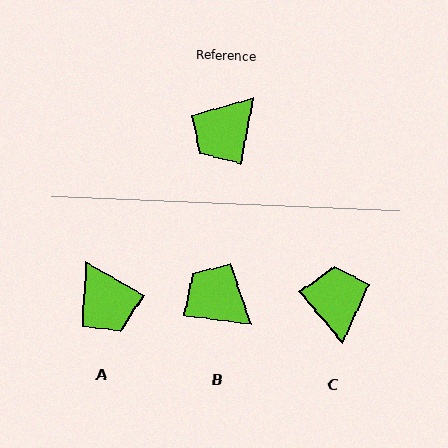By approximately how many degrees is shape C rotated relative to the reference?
Approximately 129 degrees clockwise.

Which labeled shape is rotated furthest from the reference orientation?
C, about 129 degrees away.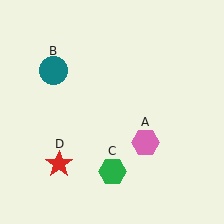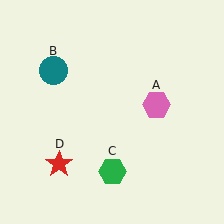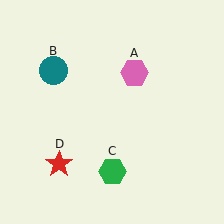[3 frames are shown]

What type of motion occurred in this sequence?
The pink hexagon (object A) rotated counterclockwise around the center of the scene.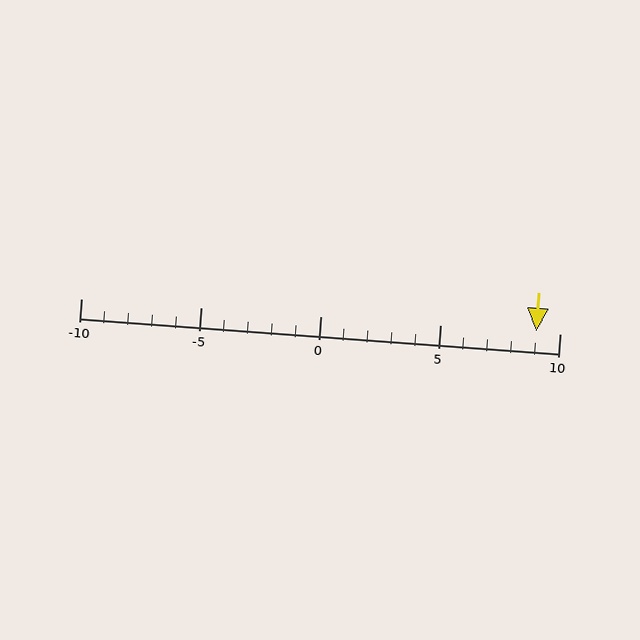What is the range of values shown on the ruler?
The ruler shows values from -10 to 10.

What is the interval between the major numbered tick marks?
The major tick marks are spaced 5 units apart.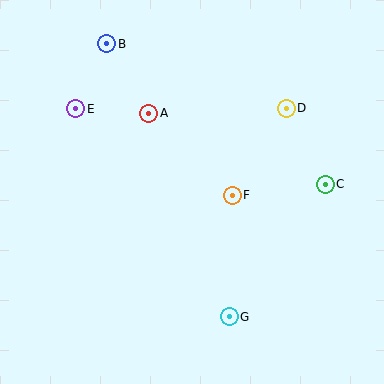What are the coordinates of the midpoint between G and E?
The midpoint between G and E is at (152, 213).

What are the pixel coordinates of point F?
Point F is at (232, 195).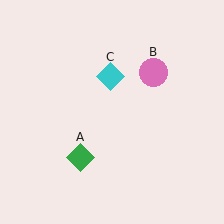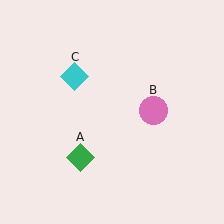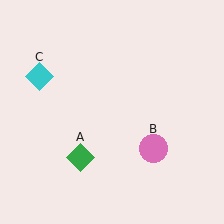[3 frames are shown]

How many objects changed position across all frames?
2 objects changed position: pink circle (object B), cyan diamond (object C).